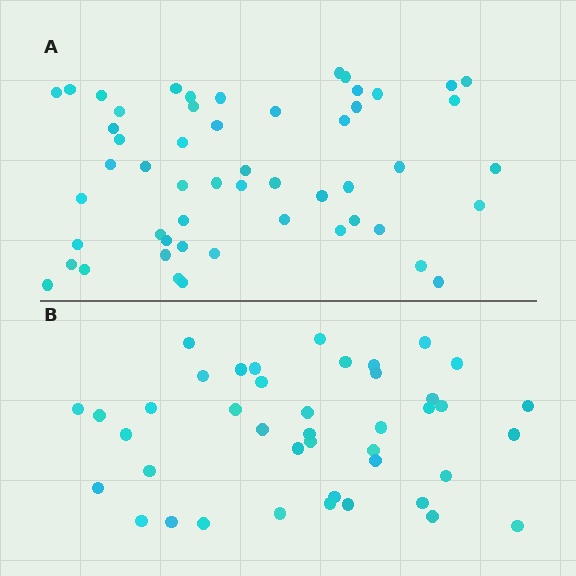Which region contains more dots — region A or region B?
Region A (the top region) has more dots.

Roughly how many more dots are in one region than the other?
Region A has roughly 12 or so more dots than region B.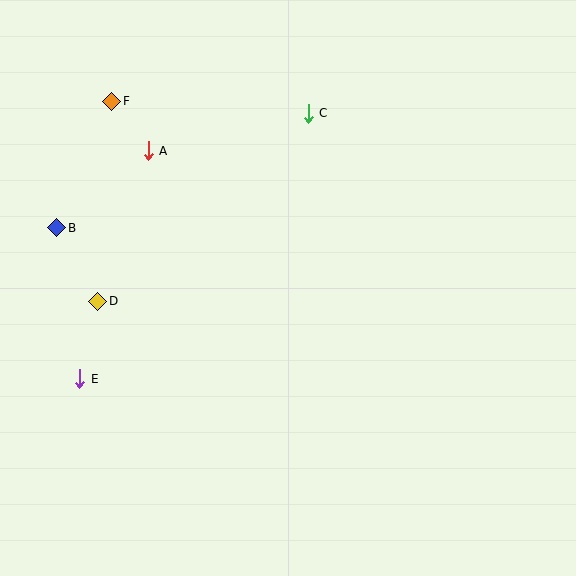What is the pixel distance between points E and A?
The distance between E and A is 238 pixels.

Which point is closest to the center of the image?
Point C at (308, 113) is closest to the center.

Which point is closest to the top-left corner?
Point F is closest to the top-left corner.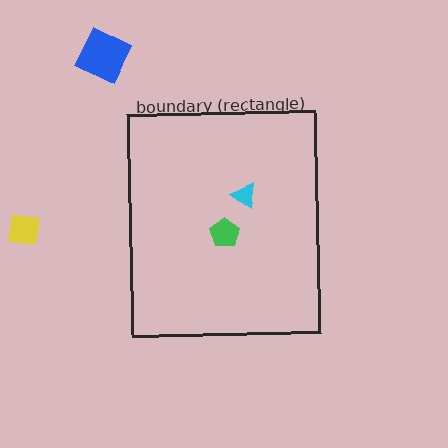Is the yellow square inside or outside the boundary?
Outside.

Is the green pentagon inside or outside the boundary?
Inside.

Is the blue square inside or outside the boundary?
Outside.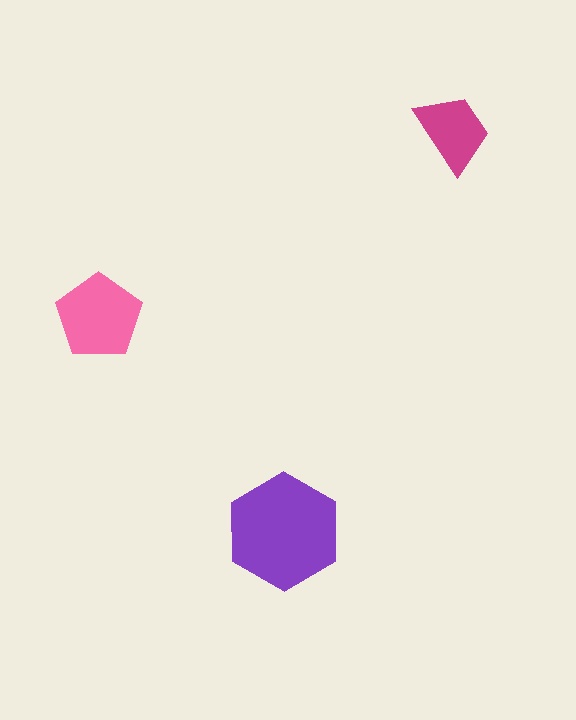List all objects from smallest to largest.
The magenta trapezoid, the pink pentagon, the purple hexagon.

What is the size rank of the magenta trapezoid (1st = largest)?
3rd.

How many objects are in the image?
There are 3 objects in the image.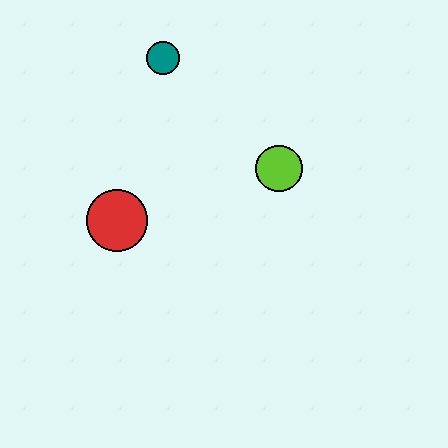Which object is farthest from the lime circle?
The red circle is farthest from the lime circle.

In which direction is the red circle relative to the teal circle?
The red circle is below the teal circle.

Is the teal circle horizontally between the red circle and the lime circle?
Yes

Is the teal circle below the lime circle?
No